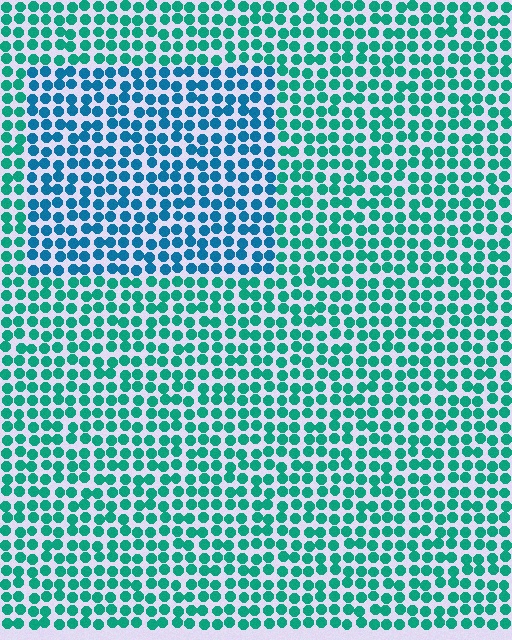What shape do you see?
I see a rectangle.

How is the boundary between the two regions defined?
The boundary is defined purely by a slight shift in hue (about 33 degrees). Spacing, size, and orientation are identical on both sides.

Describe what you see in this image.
The image is filled with small teal elements in a uniform arrangement. A rectangle-shaped region is visible where the elements are tinted to a slightly different hue, forming a subtle color boundary.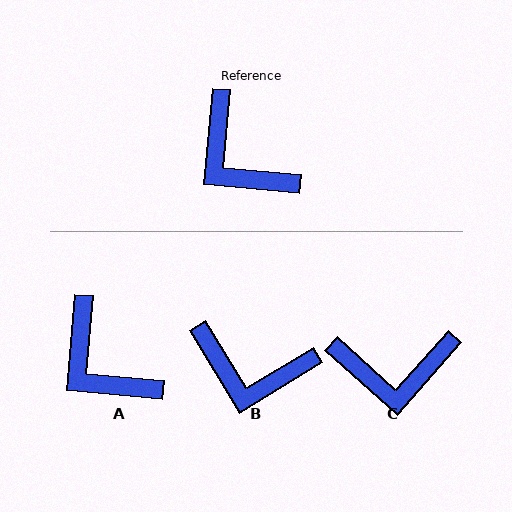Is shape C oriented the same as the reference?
No, it is off by about 53 degrees.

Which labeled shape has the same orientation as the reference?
A.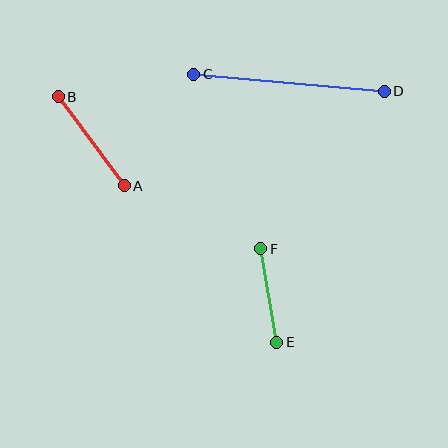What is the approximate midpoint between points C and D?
The midpoint is at approximately (289, 83) pixels.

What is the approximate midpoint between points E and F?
The midpoint is at approximately (269, 295) pixels.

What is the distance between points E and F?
The distance is approximately 95 pixels.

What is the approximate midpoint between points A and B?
The midpoint is at approximately (91, 141) pixels.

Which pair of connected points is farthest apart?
Points C and D are farthest apart.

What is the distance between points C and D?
The distance is approximately 191 pixels.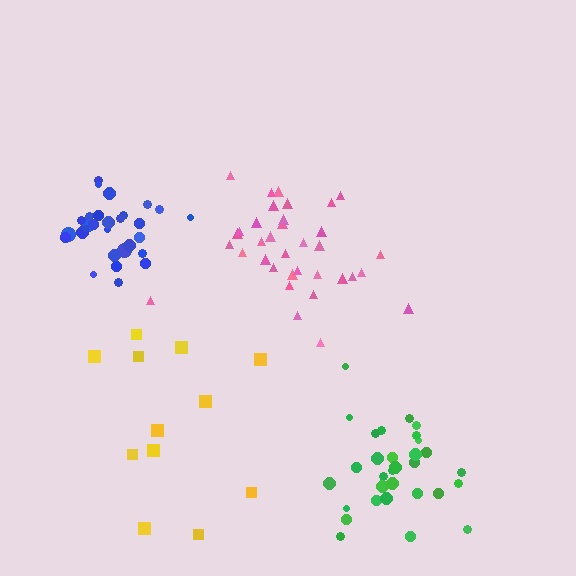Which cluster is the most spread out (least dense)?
Yellow.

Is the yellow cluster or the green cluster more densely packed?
Green.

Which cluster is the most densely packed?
Blue.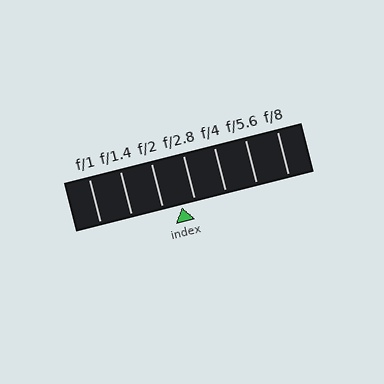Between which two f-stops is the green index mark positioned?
The index mark is between f/2 and f/2.8.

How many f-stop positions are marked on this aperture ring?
There are 7 f-stop positions marked.